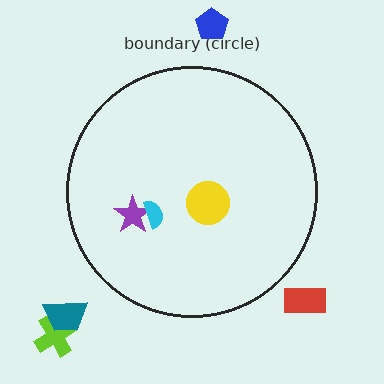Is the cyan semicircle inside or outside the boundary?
Inside.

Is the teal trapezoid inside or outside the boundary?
Outside.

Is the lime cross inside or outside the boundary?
Outside.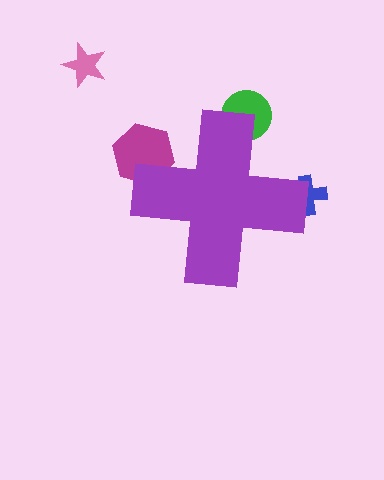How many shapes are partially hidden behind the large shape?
3 shapes are partially hidden.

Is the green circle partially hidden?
Yes, the green circle is partially hidden behind the purple cross.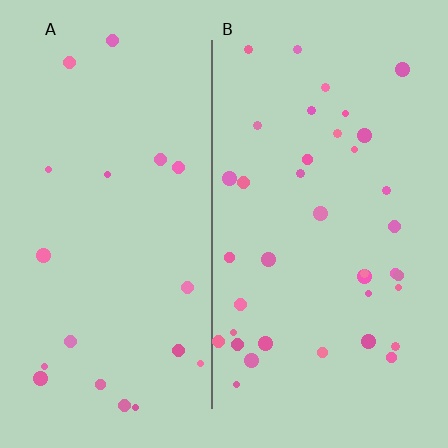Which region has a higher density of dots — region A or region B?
B (the right).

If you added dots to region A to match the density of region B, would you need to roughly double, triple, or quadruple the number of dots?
Approximately double.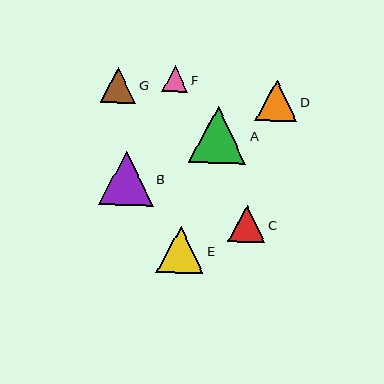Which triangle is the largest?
Triangle A is the largest with a size of approximately 57 pixels.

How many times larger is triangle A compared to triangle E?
Triangle A is approximately 1.2 times the size of triangle E.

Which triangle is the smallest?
Triangle F is the smallest with a size of approximately 25 pixels.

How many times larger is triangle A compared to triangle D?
Triangle A is approximately 1.4 times the size of triangle D.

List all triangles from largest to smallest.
From largest to smallest: A, B, E, D, C, G, F.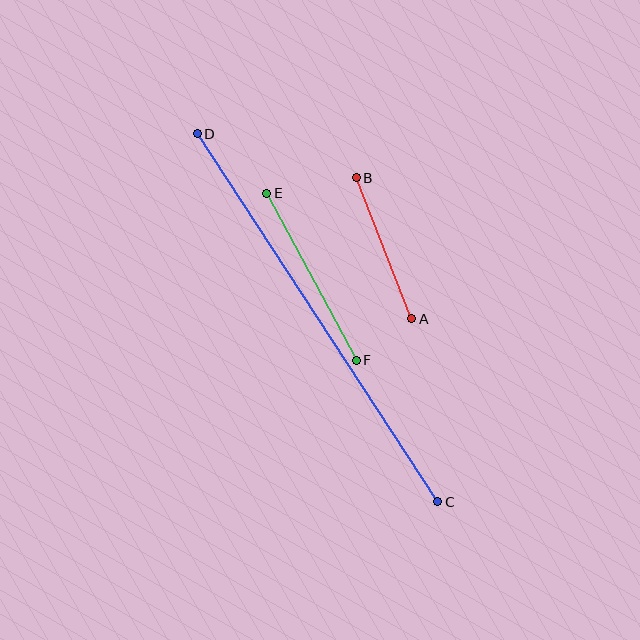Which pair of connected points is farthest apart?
Points C and D are farthest apart.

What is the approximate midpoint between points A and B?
The midpoint is at approximately (384, 248) pixels.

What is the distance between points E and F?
The distance is approximately 189 pixels.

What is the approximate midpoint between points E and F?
The midpoint is at approximately (312, 277) pixels.